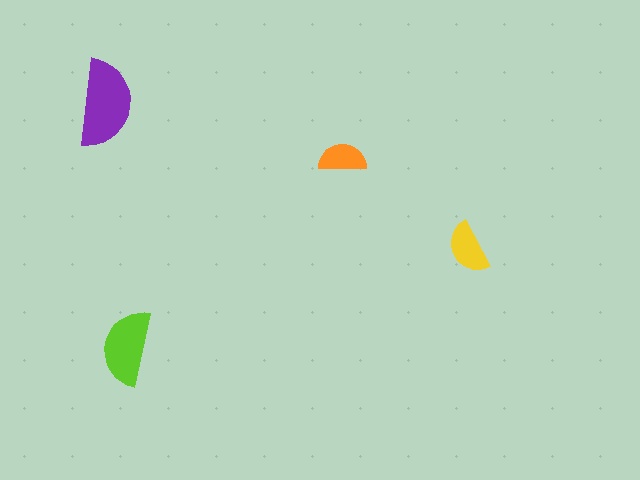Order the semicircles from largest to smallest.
the purple one, the lime one, the yellow one, the orange one.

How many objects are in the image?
There are 4 objects in the image.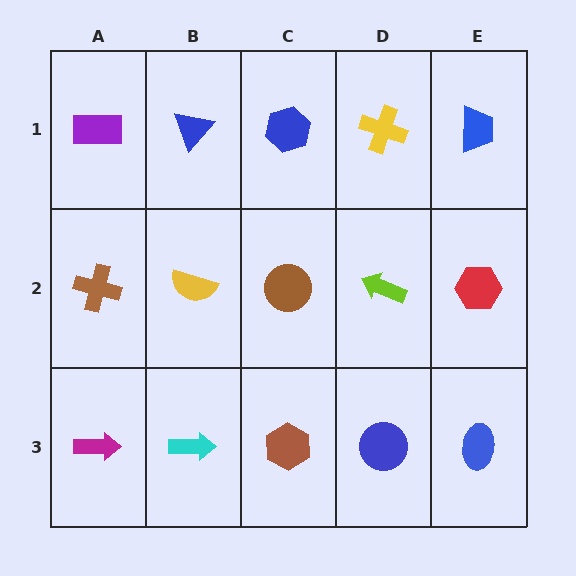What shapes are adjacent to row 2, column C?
A blue hexagon (row 1, column C), a brown hexagon (row 3, column C), a yellow semicircle (row 2, column B), a lime arrow (row 2, column D).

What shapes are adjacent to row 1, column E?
A red hexagon (row 2, column E), a yellow cross (row 1, column D).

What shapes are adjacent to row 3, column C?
A brown circle (row 2, column C), a cyan arrow (row 3, column B), a blue circle (row 3, column D).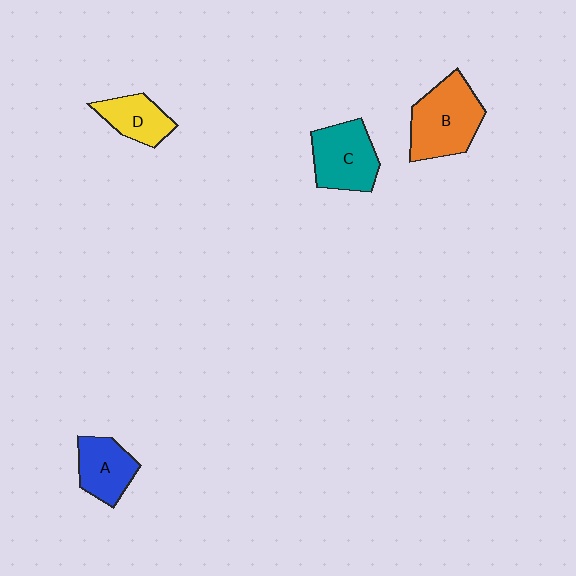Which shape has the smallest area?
Shape D (yellow).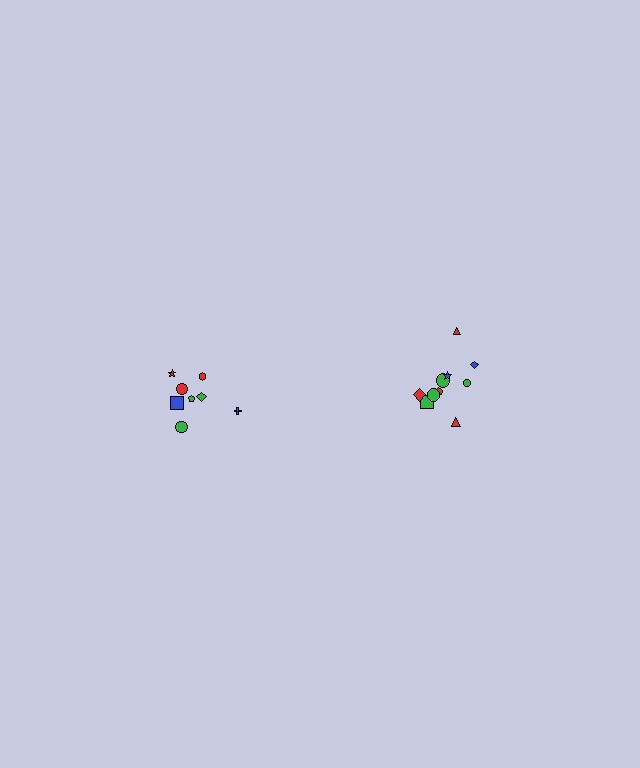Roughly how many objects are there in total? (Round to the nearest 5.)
Roughly 20 objects in total.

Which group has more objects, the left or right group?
The right group.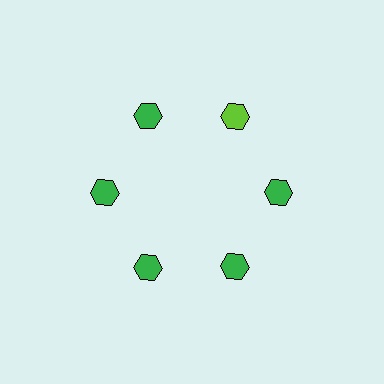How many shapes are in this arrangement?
There are 6 shapes arranged in a ring pattern.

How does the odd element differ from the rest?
It has a different color: lime instead of green.